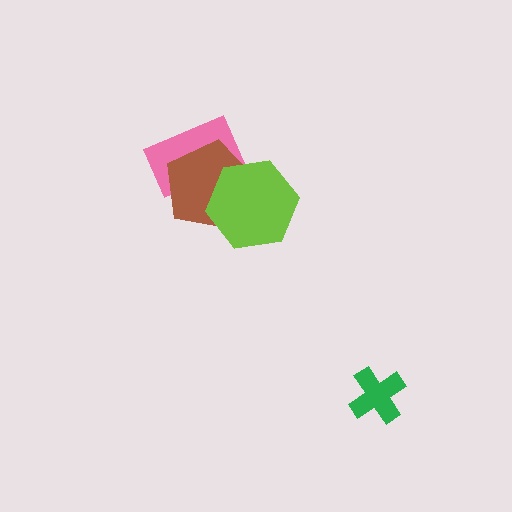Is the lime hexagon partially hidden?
No, no other shape covers it.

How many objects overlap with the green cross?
0 objects overlap with the green cross.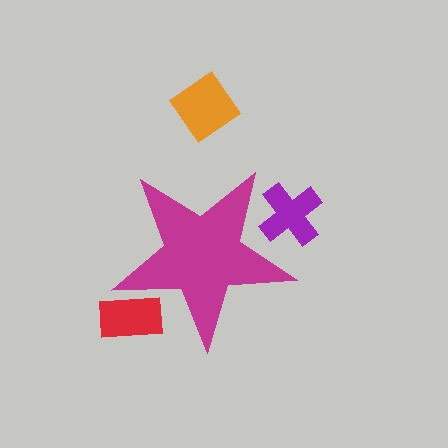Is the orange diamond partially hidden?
No, the orange diamond is fully visible.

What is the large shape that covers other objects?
A magenta star.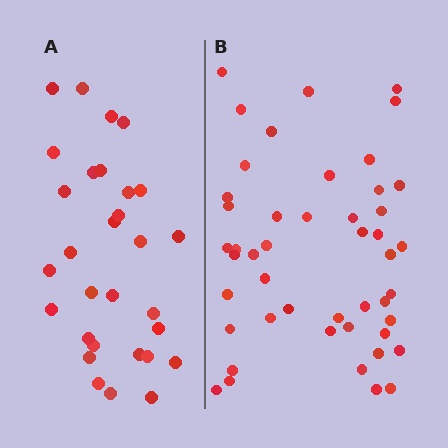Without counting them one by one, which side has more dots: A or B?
Region B (the right region) has more dots.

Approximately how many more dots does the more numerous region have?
Region B has approximately 15 more dots than region A.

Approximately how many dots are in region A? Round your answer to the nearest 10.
About 30 dots.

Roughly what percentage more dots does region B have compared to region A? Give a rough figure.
About 55% more.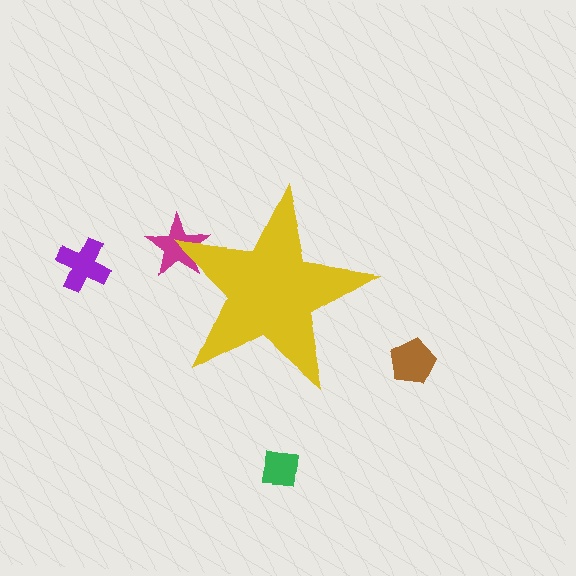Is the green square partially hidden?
No, the green square is fully visible.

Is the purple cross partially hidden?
No, the purple cross is fully visible.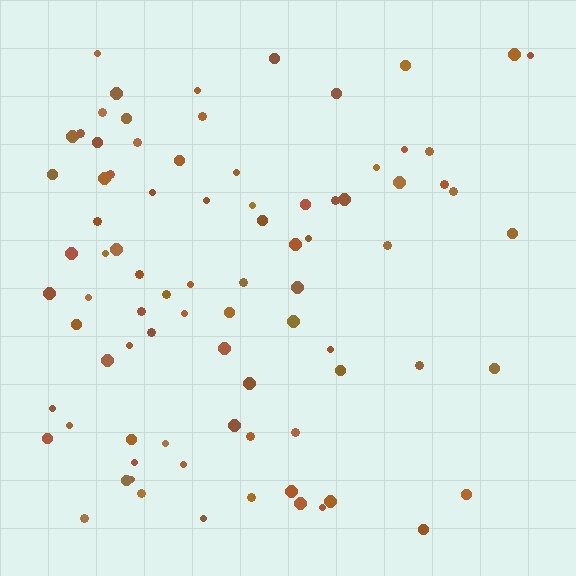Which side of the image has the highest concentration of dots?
The left.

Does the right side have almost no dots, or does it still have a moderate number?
Still a moderate number, just noticeably fewer than the left.